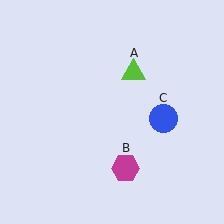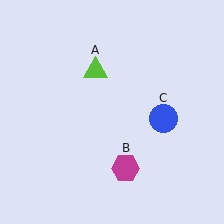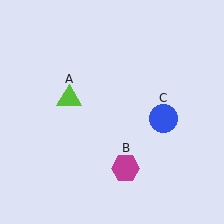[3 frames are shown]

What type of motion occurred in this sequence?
The lime triangle (object A) rotated counterclockwise around the center of the scene.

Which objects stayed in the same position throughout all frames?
Magenta hexagon (object B) and blue circle (object C) remained stationary.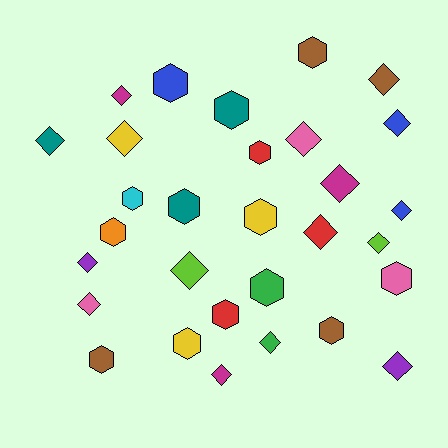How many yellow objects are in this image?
There are 3 yellow objects.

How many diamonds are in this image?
There are 16 diamonds.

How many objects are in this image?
There are 30 objects.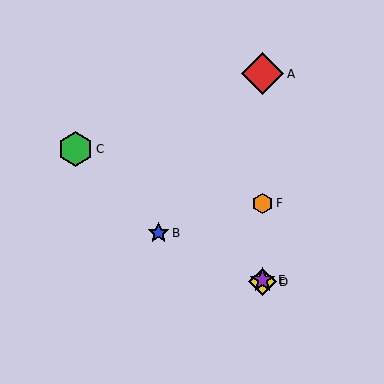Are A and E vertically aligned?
Yes, both are at x≈263.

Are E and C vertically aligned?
No, E is at x≈263 and C is at x≈75.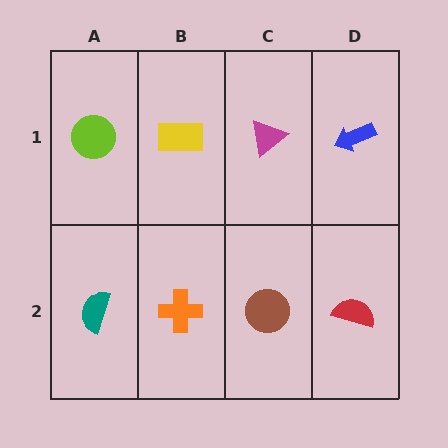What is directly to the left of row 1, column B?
A lime circle.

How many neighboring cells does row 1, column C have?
3.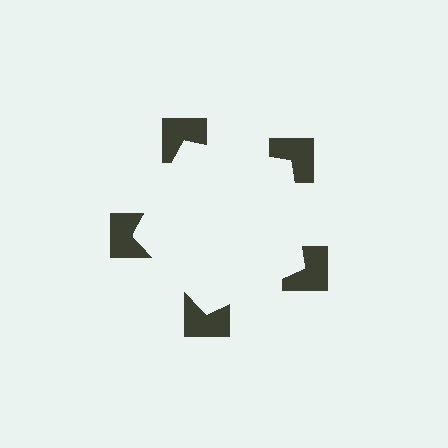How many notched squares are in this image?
There are 5 — one at each vertex of the illusory pentagon.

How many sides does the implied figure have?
5 sides.